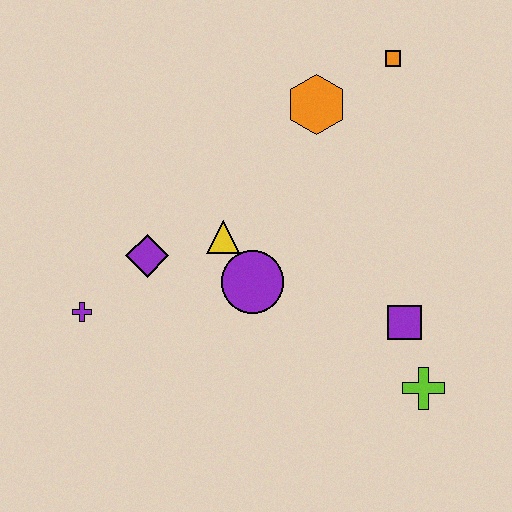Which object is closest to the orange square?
The orange hexagon is closest to the orange square.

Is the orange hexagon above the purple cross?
Yes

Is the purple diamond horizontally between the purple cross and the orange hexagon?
Yes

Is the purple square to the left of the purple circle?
No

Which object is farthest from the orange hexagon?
The purple cross is farthest from the orange hexagon.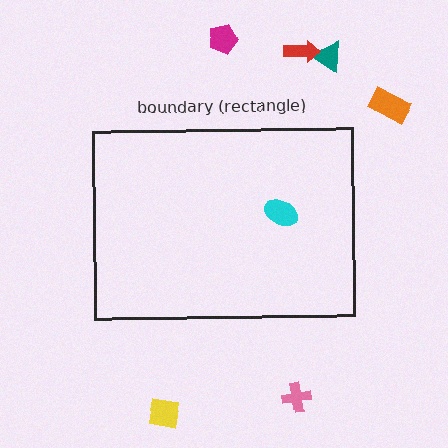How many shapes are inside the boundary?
1 inside, 6 outside.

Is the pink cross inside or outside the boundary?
Outside.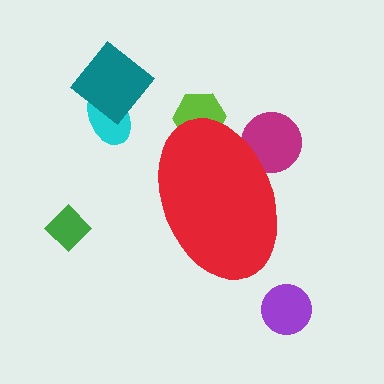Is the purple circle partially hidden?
No, the purple circle is fully visible.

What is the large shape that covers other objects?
A red ellipse.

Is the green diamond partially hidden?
No, the green diamond is fully visible.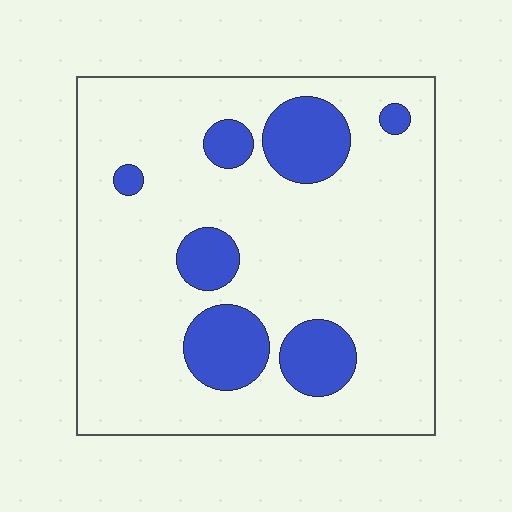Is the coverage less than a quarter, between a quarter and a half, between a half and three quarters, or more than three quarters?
Less than a quarter.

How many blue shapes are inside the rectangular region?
7.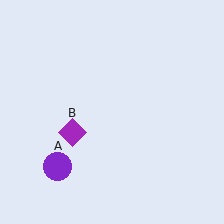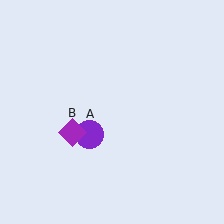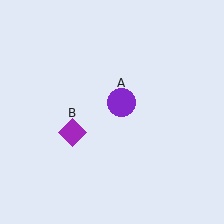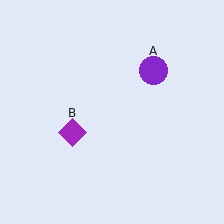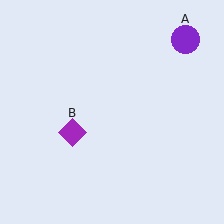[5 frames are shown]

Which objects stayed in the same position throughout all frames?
Purple diamond (object B) remained stationary.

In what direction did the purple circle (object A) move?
The purple circle (object A) moved up and to the right.